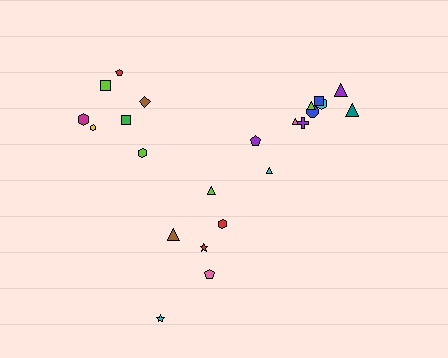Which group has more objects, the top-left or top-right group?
The top-right group.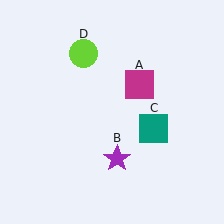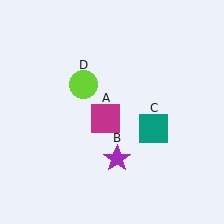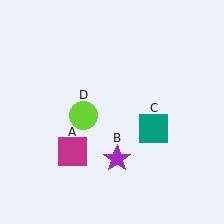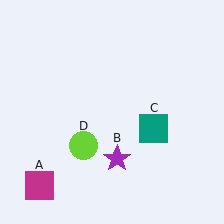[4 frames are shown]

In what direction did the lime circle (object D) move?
The lime circle (object D) moved down.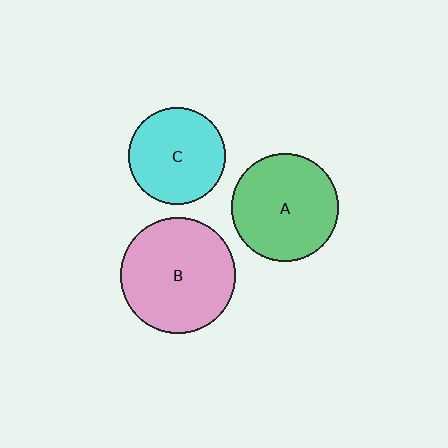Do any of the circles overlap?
No, none of the circles overlap.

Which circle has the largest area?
Circle B (pink).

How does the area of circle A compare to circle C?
Approximately 1.2 times.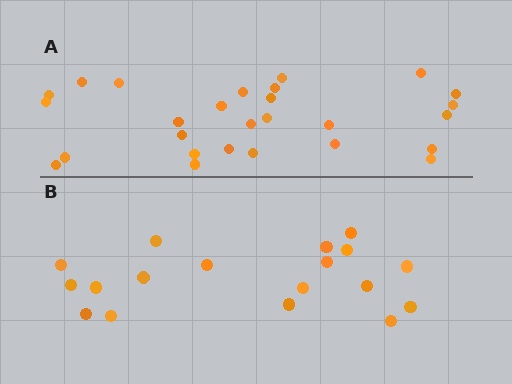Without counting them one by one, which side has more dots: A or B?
Region A (the top region) has more dots.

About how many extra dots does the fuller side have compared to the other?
Region A has roughly 8 or so more dots than region B.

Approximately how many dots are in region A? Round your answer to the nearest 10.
About 30 dots. (The exact count is 27, which rounds to 30.)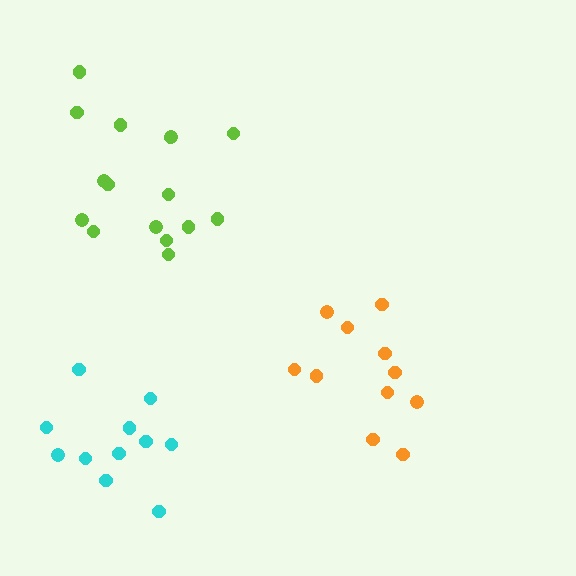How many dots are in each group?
Group 1: 11 dots, Group 2: 16 dots, Group 3: 11 dots (38 total).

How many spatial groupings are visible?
There are 3 spatial groupings.